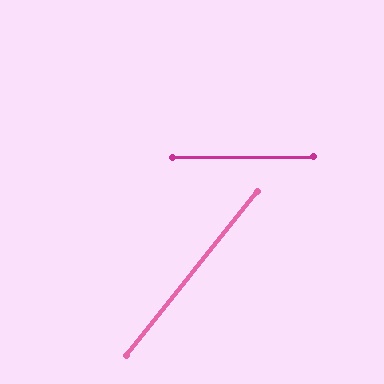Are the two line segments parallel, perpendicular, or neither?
Neither parallel nor perpendicular — they differ by about 51°.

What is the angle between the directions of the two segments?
Approximately 51 degrees.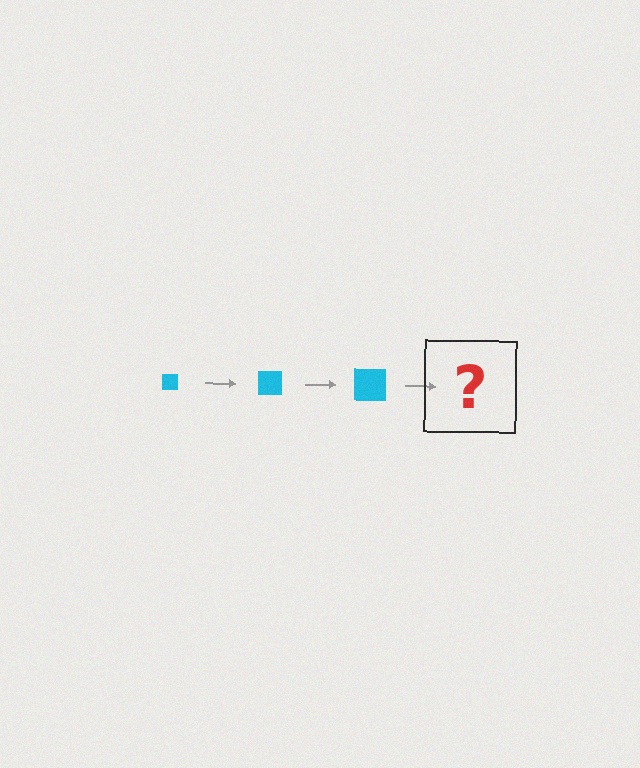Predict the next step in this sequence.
The next step is a cyan square, larger than the previous one.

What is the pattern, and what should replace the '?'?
The pattern is that the square gets progressively larger each step. The '?' should be a cyan square, larger than the previous one.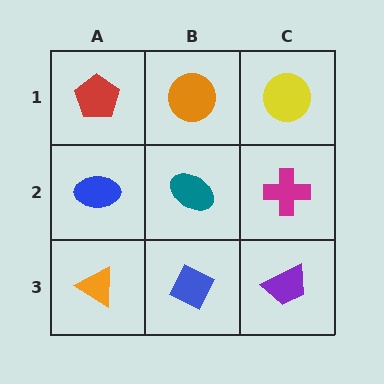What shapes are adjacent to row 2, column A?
A red pentagon (row 1, column A), an orange triangle (row 3, column A), a teal ellipse (row 2, column B).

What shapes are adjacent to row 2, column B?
An orange circle (row 1, column B), a blue diamond (row 3, column B), a blue ellipse (row 2, column A), a magenta cross (row 2, column C).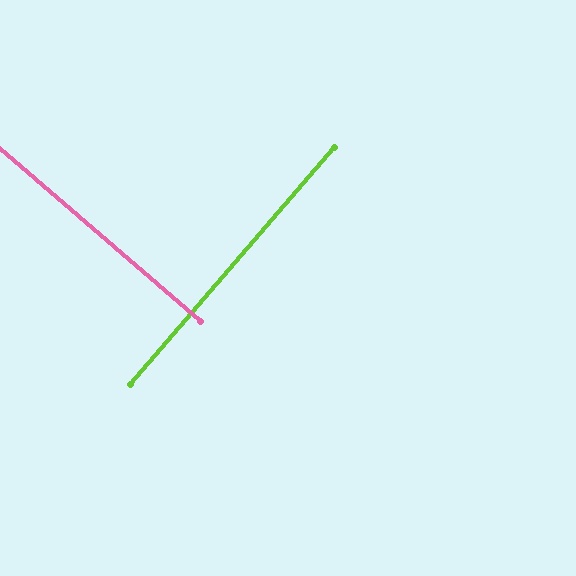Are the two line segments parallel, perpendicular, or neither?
Perpendicular — they meet at approximately 90°.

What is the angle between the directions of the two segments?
Approximately 90 degrees.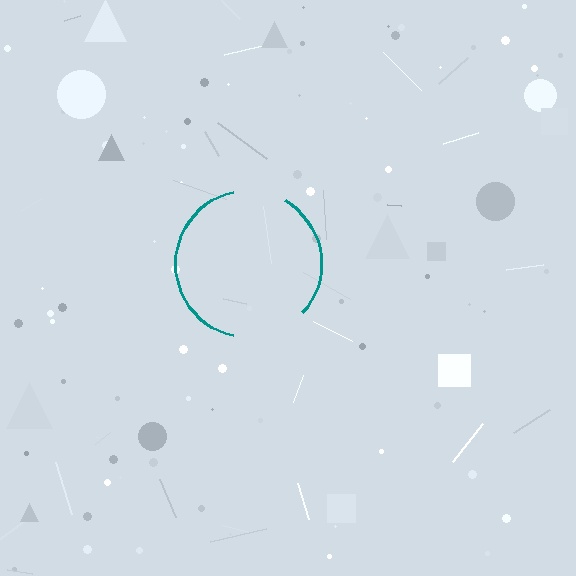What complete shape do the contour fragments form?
The contour fragments form a circle.